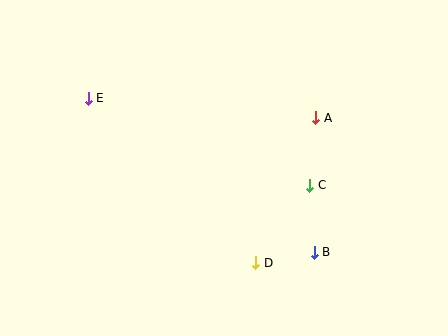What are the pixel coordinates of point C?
Point C is at (310, 185).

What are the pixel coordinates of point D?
Point D is at (256, 263).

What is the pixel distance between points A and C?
The distance between A and C is 68 pixels.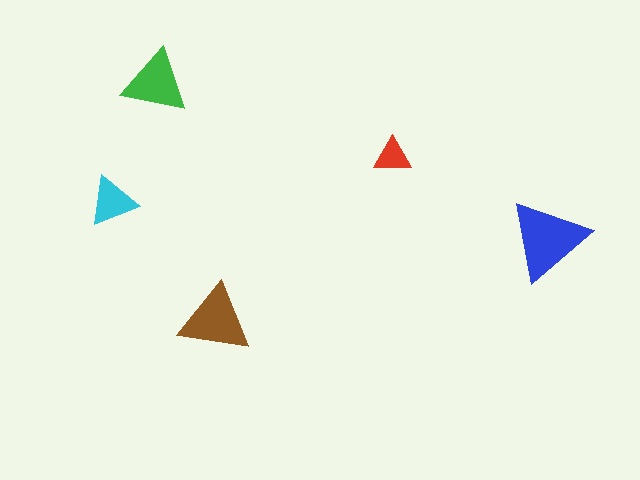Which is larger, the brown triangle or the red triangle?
The brown one.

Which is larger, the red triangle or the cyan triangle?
The cyan one.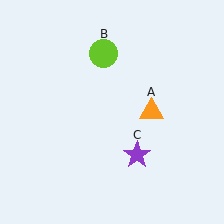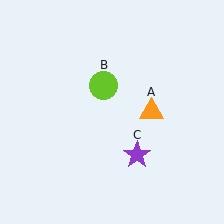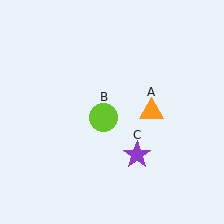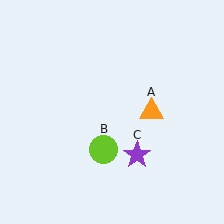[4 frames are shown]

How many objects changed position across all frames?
1 object changed position: lime circle (object B).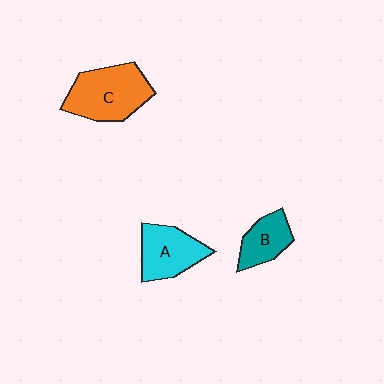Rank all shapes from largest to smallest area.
From largest to smallest: C (orange), A (cyan), B (teal).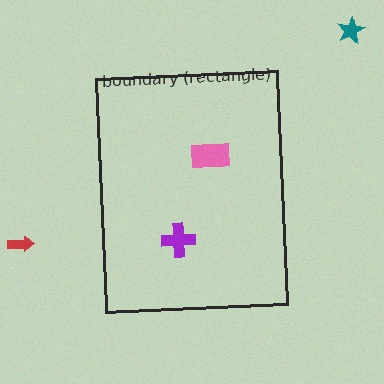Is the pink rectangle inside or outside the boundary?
Inside.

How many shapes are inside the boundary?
2 inside, 2 outside.